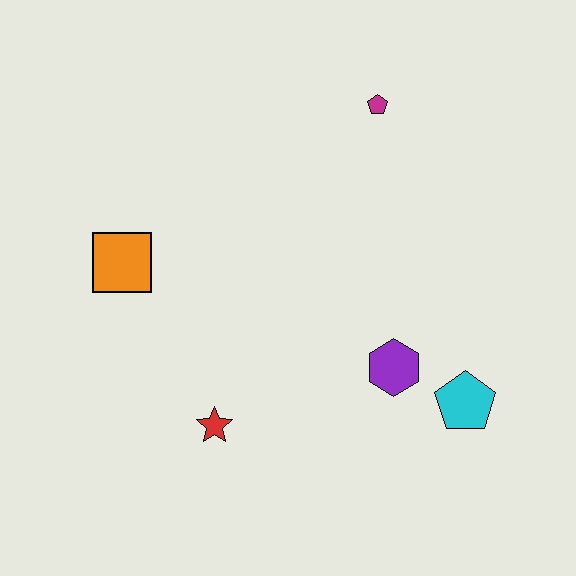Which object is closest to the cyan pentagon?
The purple hexagon is closest to the cyan pentagon.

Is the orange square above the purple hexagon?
Yes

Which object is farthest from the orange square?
The cyan pentagon is farthest from the orange square.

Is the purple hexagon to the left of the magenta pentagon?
No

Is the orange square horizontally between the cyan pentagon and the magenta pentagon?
No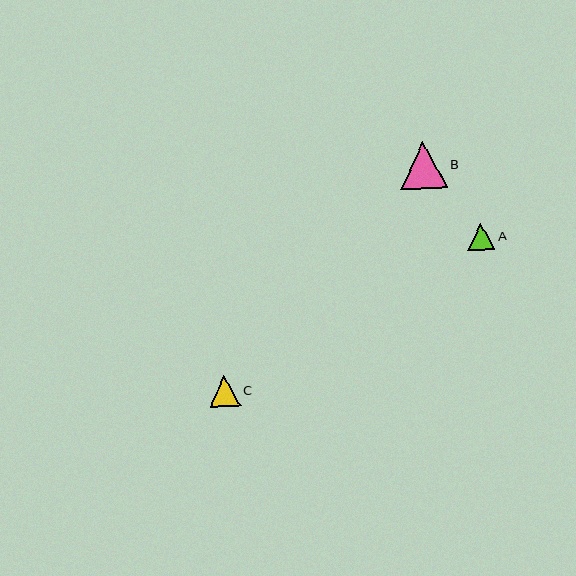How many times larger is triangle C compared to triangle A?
Triangle C is approximately 1.2 times the size of triangle A.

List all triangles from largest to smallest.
From largest to smallest: B, C, A.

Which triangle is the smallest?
Triangle A is the smallest with a size of approximately 27 pixels.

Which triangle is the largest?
Triangle B is the largest with a size of approximately 47 pixels.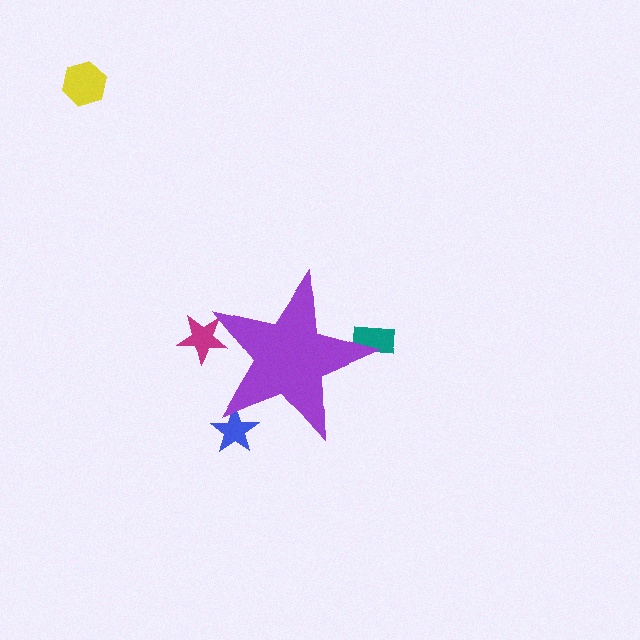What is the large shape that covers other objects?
A purple star.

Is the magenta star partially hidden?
Yes, the magenta star is partially hidden behind the purple star.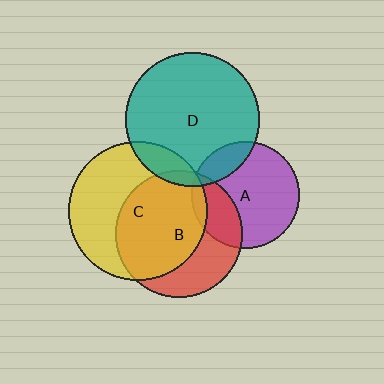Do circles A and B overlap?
Yes.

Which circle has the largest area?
Circle C (yellow).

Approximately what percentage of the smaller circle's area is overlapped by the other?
Approximately 25%.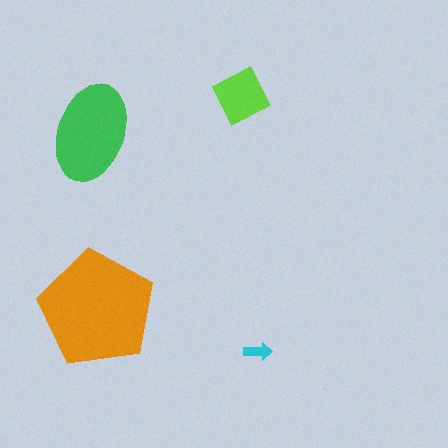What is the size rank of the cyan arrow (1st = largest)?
4th.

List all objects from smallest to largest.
The cyan arrow, the lime square, the green ellipse, the orange pentagon.